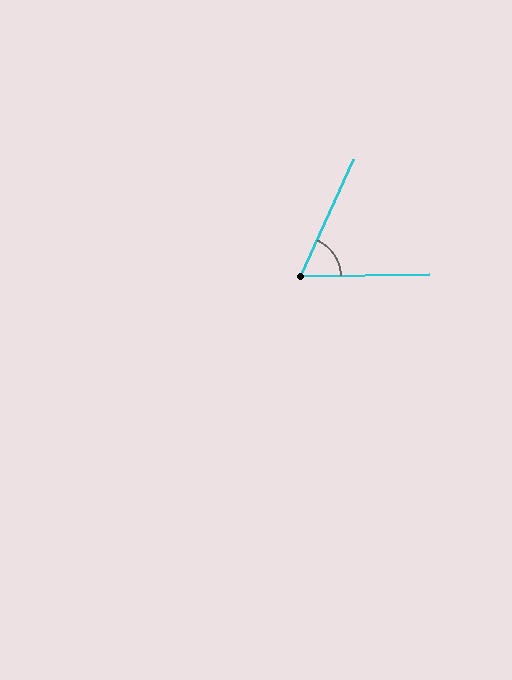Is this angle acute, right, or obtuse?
It is acute.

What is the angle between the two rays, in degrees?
Approximately 65 degrees.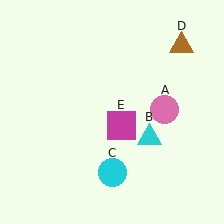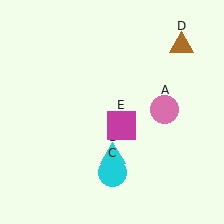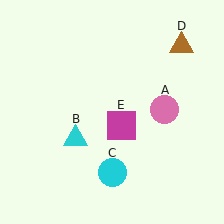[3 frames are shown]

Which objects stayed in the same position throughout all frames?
Pink circle (object A) and cyan circle (object C) and brown triangle (object D) and magenta square (object E) remained stationary.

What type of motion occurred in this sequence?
The cyan triangle (object B) rotated clockwise around the center of the scene.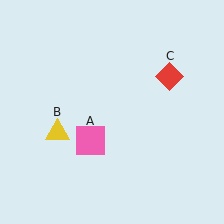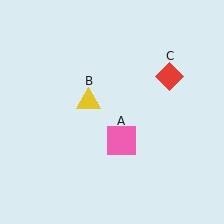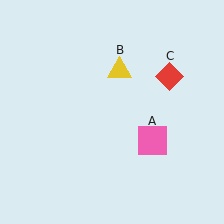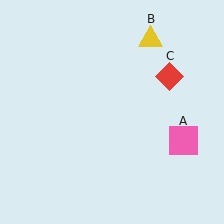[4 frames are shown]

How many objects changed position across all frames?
2 objects changed position: pink square (object A), yellow triangle (object B).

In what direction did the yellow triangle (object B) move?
The yellow triangle (object B) moved up and to the right.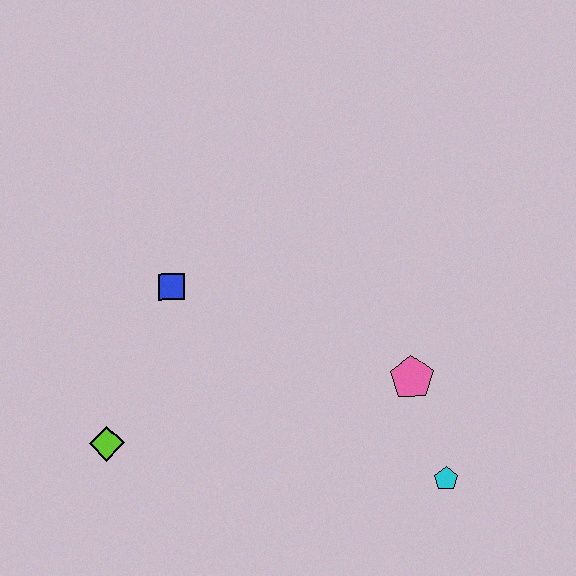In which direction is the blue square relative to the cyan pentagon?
The blue square is to the left of the cyan pentagon.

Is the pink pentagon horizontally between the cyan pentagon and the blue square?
Yes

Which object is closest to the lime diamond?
The blue square is closest to the lime diamond.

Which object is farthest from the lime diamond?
The cyan pentagon is farthest from the lime diamond.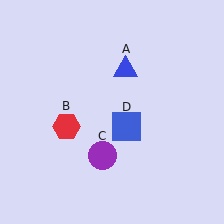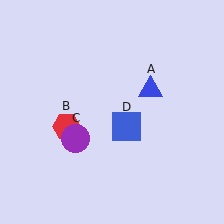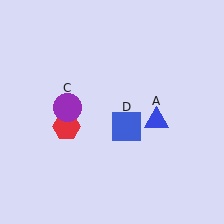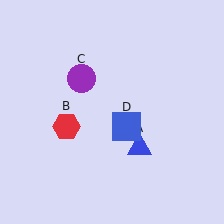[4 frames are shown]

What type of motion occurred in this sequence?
The blue triangle (object A), purple circle (object C) rotated clockwise around the center of the scene.